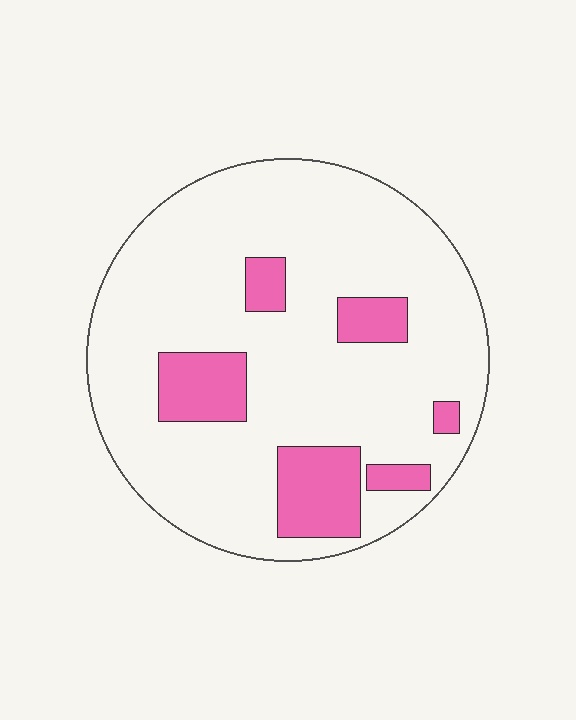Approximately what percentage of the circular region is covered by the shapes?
Approximately 15%.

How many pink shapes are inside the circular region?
6.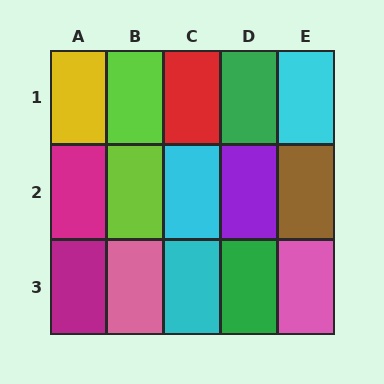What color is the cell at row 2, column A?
Magenta.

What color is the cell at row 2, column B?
Lime.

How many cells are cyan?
3 cells are cyan.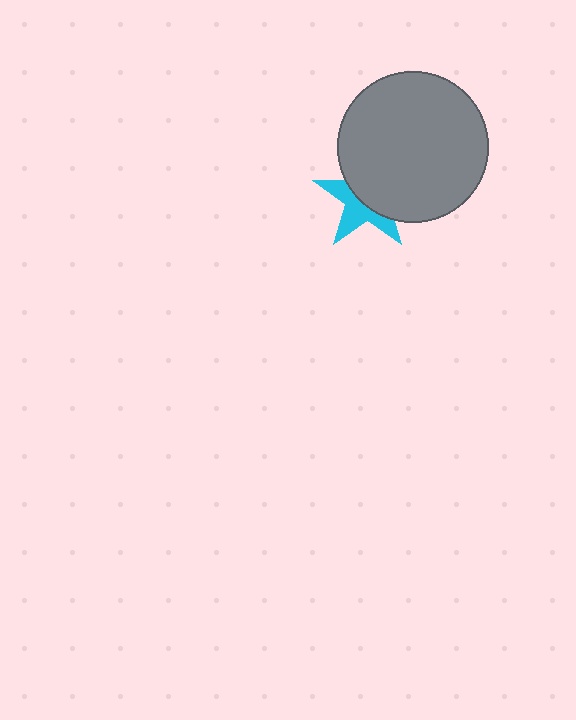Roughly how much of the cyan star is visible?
About half of it is visible (roughly 45%).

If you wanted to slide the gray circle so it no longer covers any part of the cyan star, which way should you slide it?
Slide it toward the upper-right — that is the most direct way to separate the two shapes.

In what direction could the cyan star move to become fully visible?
The cyan star could move toward the lower-left. That would shift it out from behind the gray circle entirely.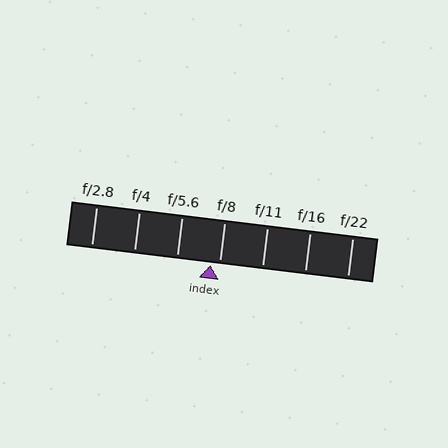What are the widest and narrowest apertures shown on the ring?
The widest aperture shown is f/2.8 and the narrowest is f/22.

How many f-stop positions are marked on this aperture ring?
There are 7 f-stop positions marked.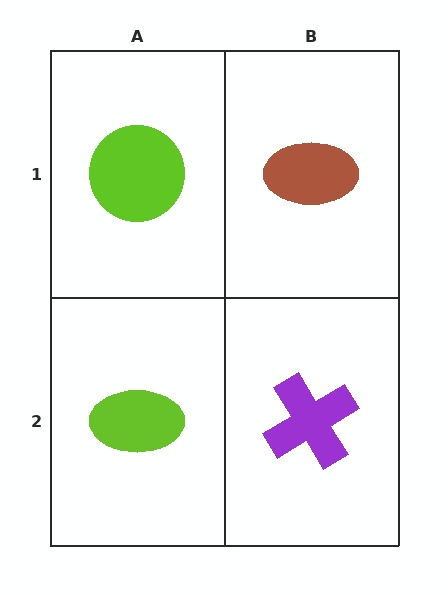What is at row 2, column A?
A lime ellipse.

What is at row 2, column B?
A purple cross.